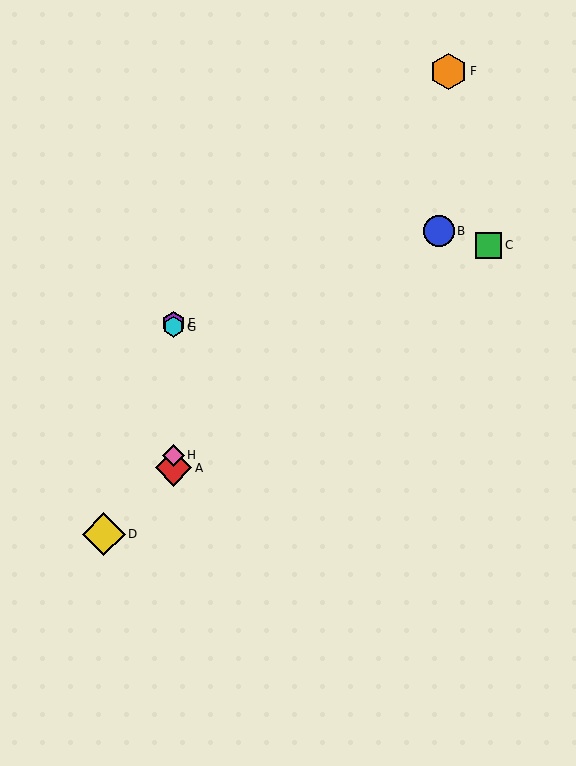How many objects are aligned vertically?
4 objects (A, E, G, H) are aligned vertically.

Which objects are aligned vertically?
Objects A, E, G, H are aligned vertically.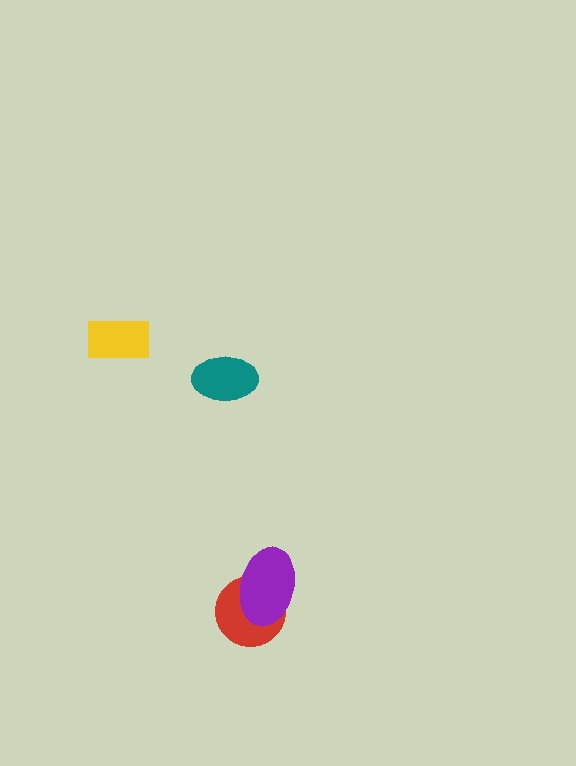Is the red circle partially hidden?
Yes, it is partially covered by another shape.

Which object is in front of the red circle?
The purple ellipse is in front of the red circle.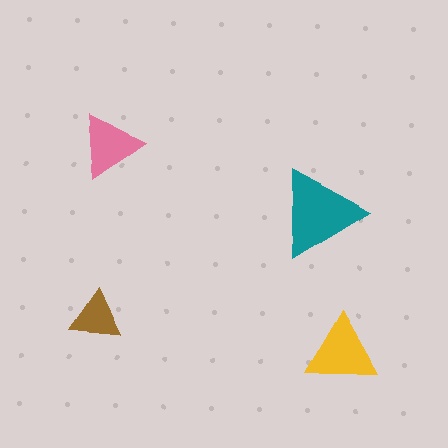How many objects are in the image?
There are 4 objects in the image.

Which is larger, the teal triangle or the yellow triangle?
The teal one.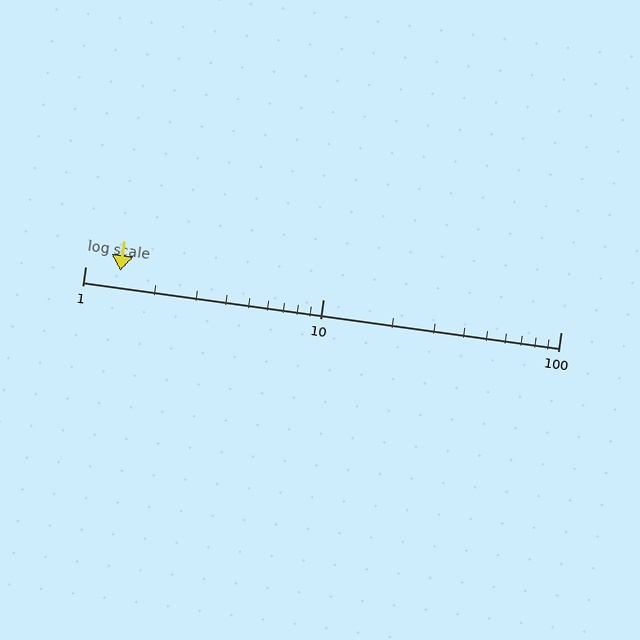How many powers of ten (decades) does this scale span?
The scale spans 2 decades, from 1 to 100.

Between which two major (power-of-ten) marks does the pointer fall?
The pointer is between 1 and 10.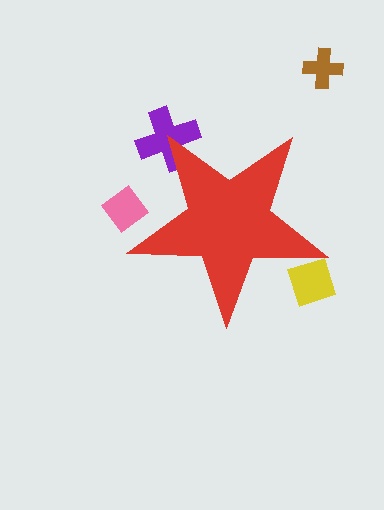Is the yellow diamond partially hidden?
Yes, the yellow diamond is partially hidden behind the red star.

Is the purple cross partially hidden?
Yes, the purple cross is partially hidden behind the red star.